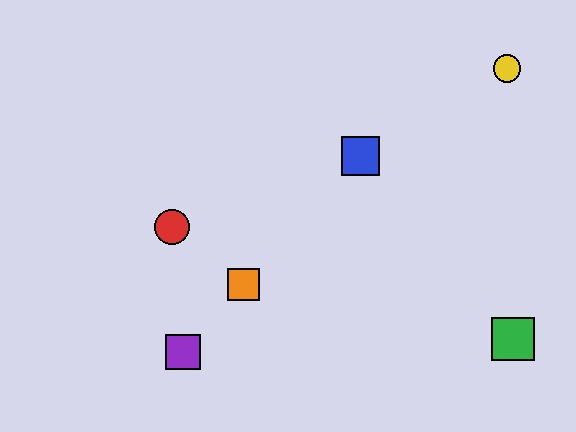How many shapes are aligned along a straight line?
3 shapes (the blue square, the purple square, the orange square) are aligned along a straight line.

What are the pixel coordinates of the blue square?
The blue square is at (361, 156).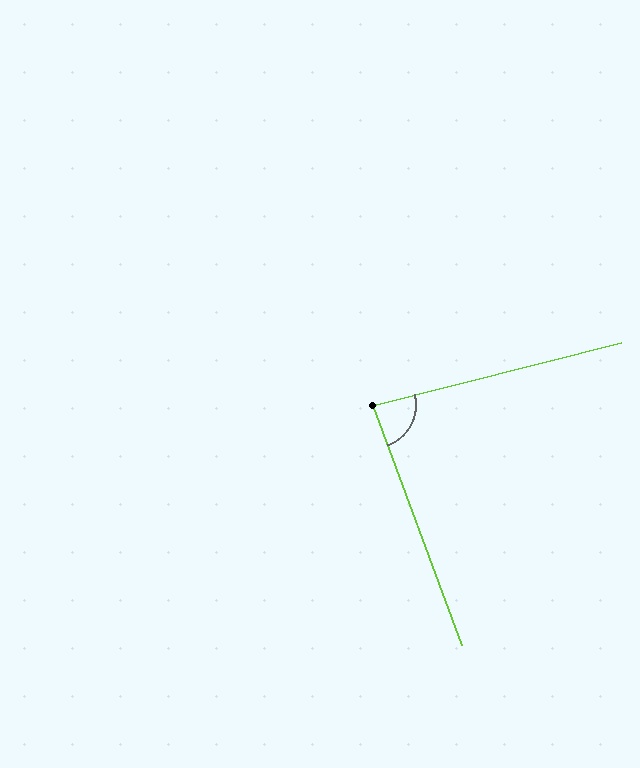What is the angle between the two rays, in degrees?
Approximately 84 degrees.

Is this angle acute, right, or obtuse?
It is acute.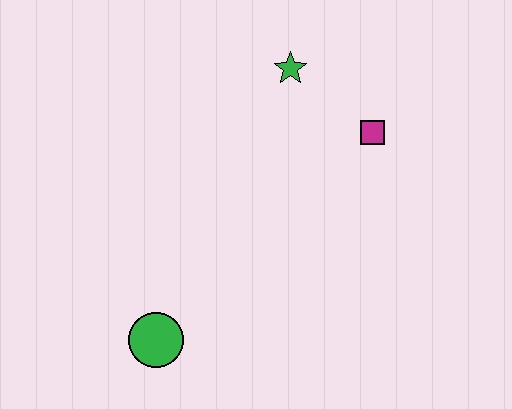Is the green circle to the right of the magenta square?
No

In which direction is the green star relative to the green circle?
The green star is above the green circle.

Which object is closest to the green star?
The magenta square is closest to the green star.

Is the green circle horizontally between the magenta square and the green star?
No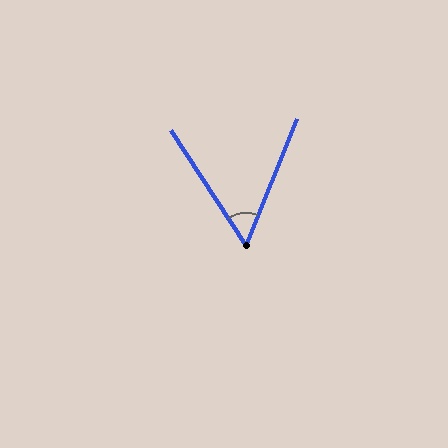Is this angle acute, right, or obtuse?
It is acute.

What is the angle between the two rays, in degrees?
Approximately 55 degrees.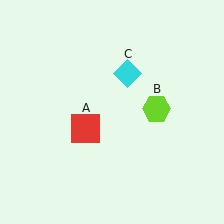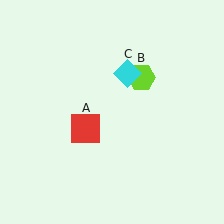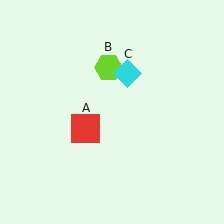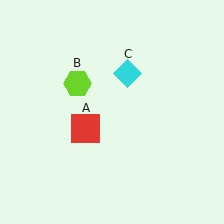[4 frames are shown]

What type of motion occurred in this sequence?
The lime hexagon (object B) rotated counterclockwise around the center of the scene.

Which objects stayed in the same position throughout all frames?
Red square (object A) and cyan diamond (object C) remained stationary.